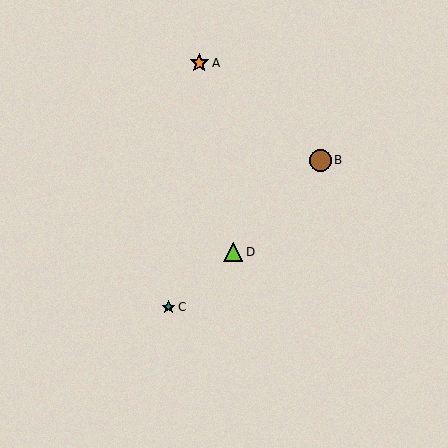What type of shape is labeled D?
Shape D is a lime triangle.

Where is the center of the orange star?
The center of the orange star is at (199, 63).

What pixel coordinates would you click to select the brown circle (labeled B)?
Click at (320, 160) to select the brown circle B.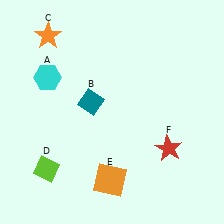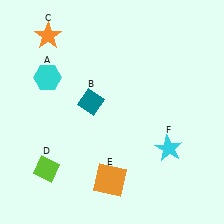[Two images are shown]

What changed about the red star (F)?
In Image 1, F is red. In Image 2, it changed to cyan.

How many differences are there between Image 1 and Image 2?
There is 1 difference between the two images.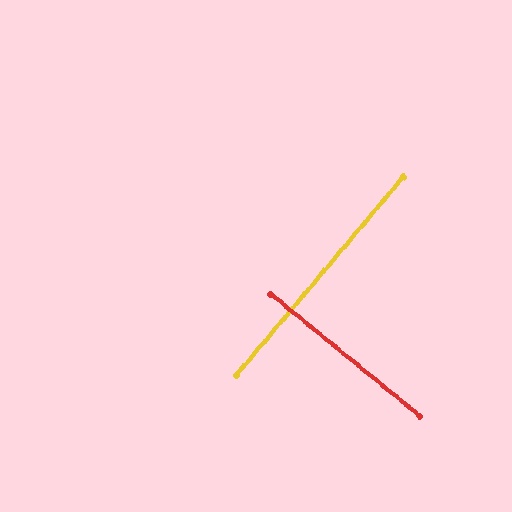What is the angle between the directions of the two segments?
Approximately 89 degrees.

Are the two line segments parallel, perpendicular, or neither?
Perpendicular — they meet at approximately 89°.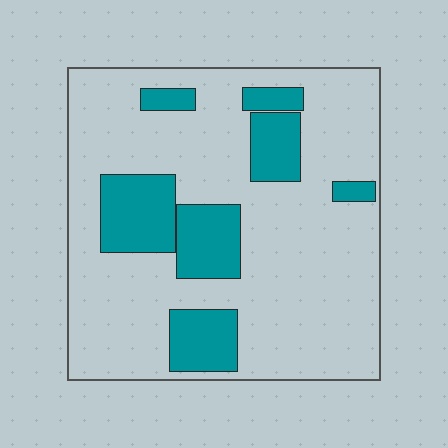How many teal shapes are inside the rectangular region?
7.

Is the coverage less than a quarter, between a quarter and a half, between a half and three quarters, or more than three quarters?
Less than a quarter.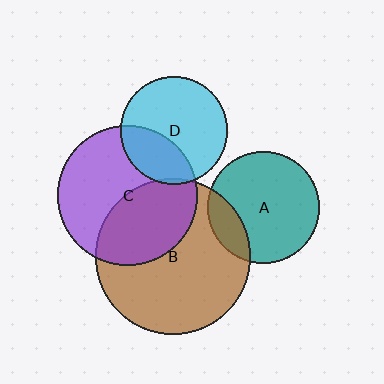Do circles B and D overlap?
Yes.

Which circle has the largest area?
Circle B (brown).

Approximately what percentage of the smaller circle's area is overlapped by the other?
Approximately 5%.